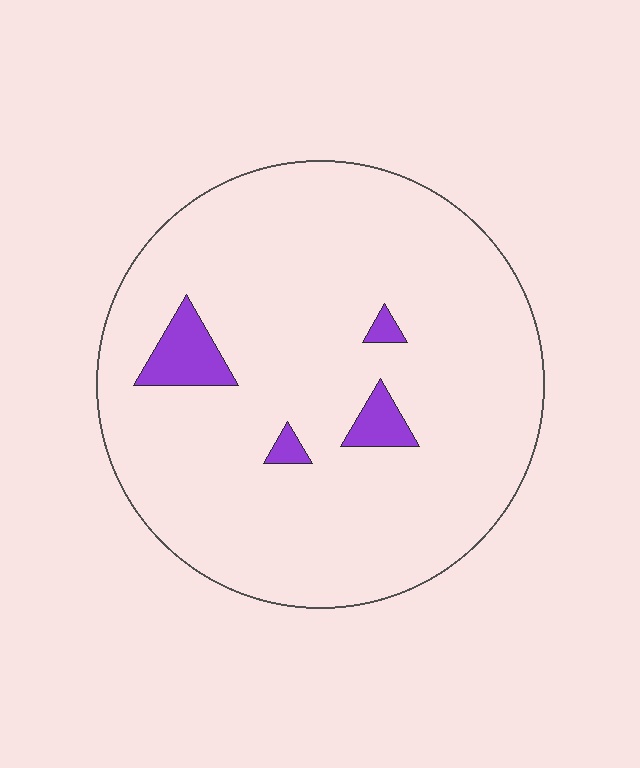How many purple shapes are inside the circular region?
4.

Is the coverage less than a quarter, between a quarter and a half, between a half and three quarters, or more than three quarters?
Less than a quarter.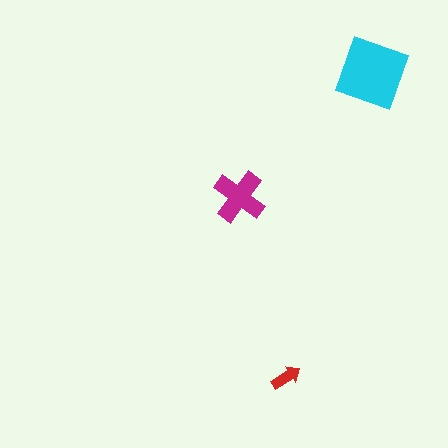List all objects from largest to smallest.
The cyan diamond, the magenta cross, the red arrow.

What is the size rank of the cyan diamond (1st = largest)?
1st.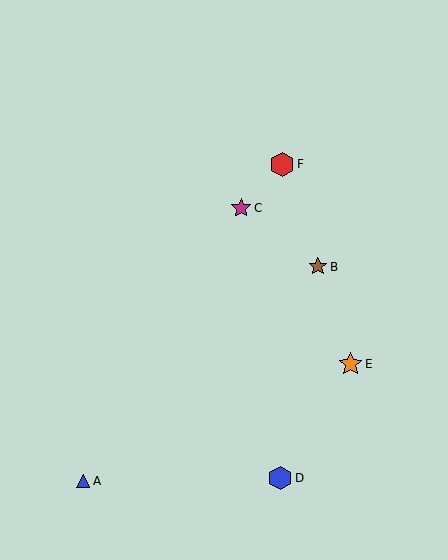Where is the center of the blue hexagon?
The center of the blue hexagon is at (280, 478).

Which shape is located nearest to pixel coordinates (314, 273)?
The brown star (labeled B) at (318, 267) is nearest to that location.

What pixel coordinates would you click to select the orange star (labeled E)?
Click at (350, 364) to select the orange star E.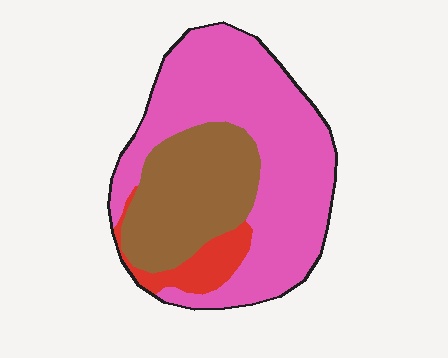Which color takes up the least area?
Red, at roughly 10%.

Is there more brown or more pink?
Pink.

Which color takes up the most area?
Pink, at roughly 60%.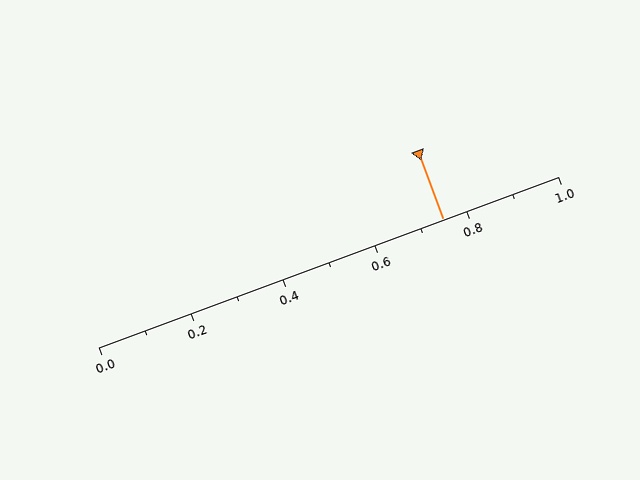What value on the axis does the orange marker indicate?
The marker indicates approximately 0.75.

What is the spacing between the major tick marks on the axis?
The major ticks are spaced 0.2 apart.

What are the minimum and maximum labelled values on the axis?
The axis runs from 0.0 to 1.0.